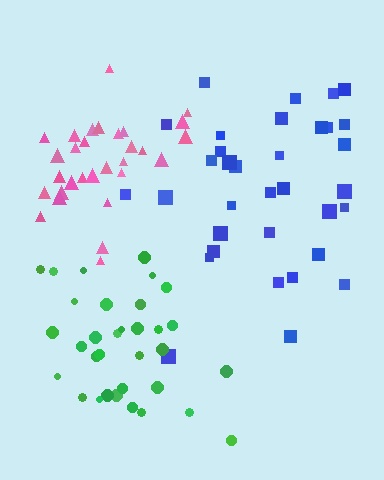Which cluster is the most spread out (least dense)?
Blue.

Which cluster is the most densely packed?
Pink.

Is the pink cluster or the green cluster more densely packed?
Pink.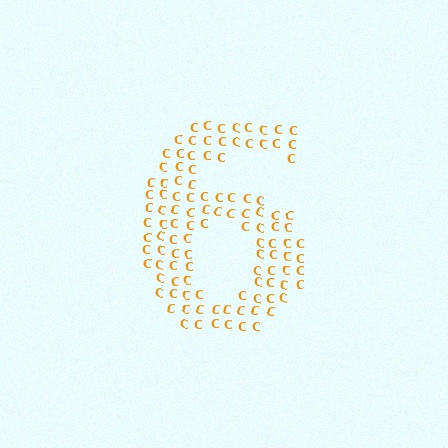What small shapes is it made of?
It is made of small letter C's.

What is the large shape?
The large shape is the digit 6.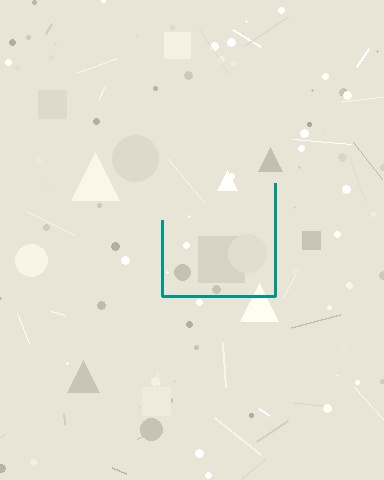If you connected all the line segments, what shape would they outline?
They would outline a square.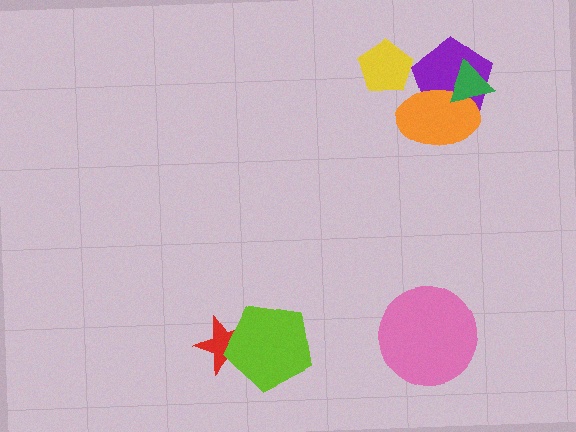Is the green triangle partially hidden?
No, no other shape covers it.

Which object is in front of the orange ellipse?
The green triangle is in front of the orange ellipse.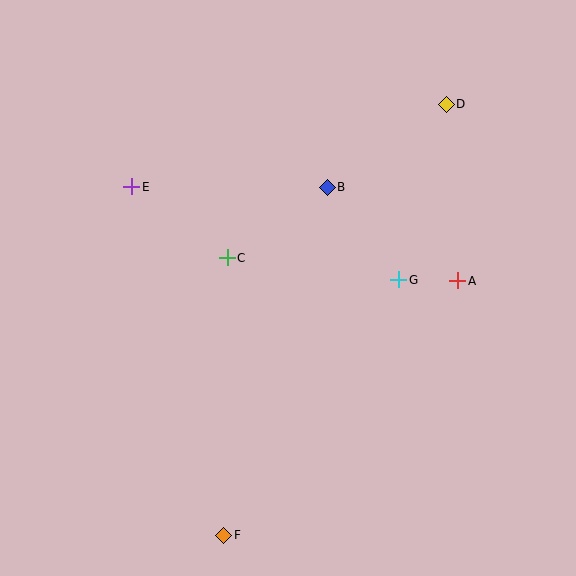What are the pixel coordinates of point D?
Point D is at (446, 104).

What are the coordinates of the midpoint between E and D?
The midpoint between E and D is at (289, 146).